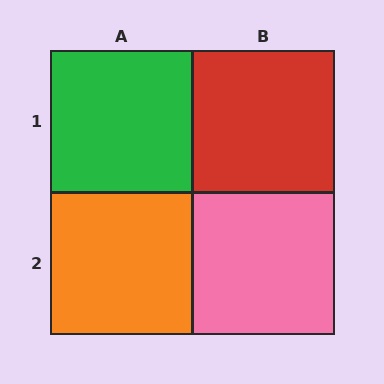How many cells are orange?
1 cell is orange.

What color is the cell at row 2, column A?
Orange.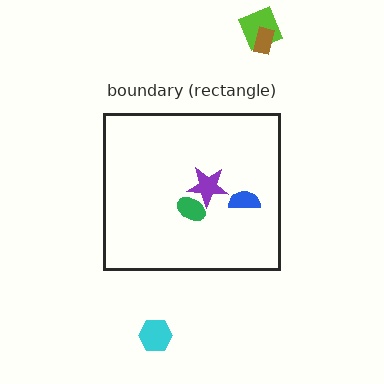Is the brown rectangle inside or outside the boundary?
Outside.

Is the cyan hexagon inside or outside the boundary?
Outside.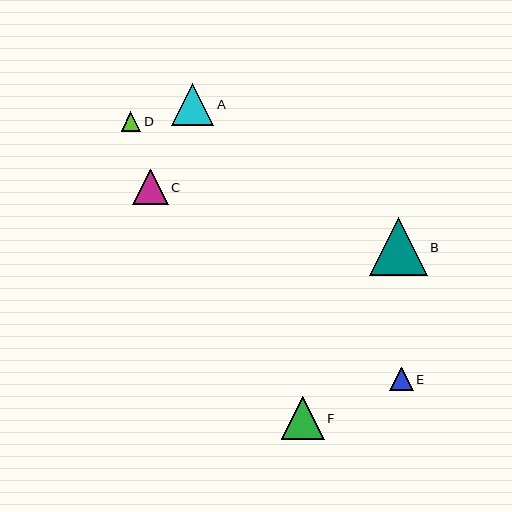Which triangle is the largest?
Triangle B is the largest with a size of approximately 57 pixels.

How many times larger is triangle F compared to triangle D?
Triangle F is approximately 2.2 times the size of triangle D.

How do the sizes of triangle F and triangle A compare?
Triangle F and triangle A are approximately the same size.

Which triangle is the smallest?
Triangle D is the smallest with a size of approximately 20 pixels.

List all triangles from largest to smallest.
From largest to smallest: B, F, A, C, E, D.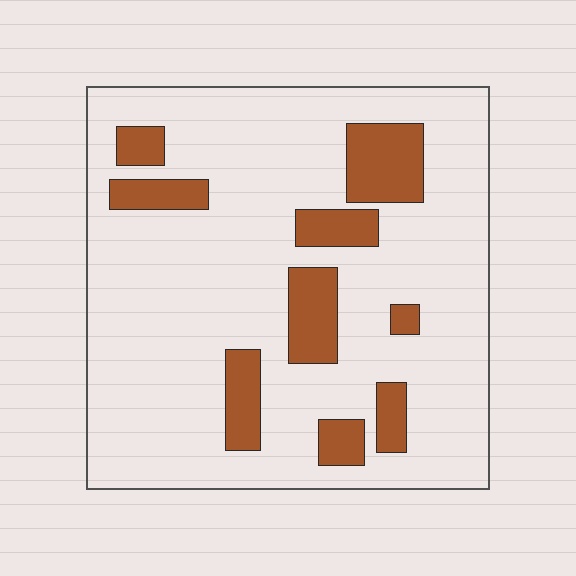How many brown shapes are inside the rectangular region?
9.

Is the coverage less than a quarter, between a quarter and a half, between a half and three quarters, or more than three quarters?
Less than a quarter.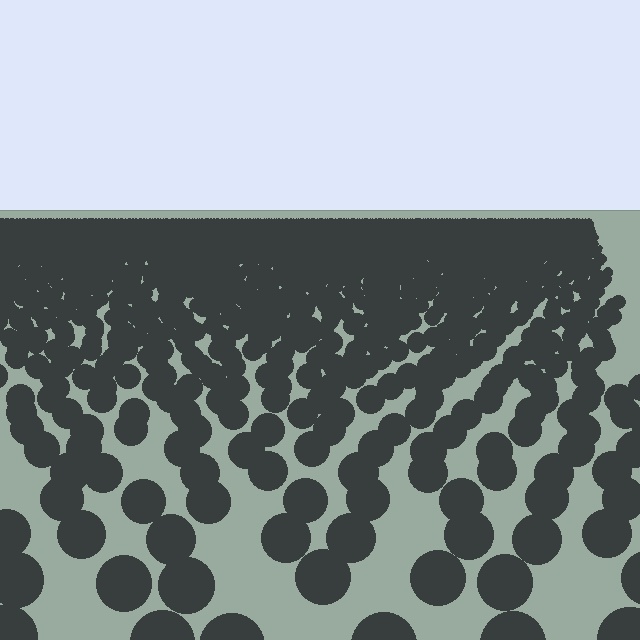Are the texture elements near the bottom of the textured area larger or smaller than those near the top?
Larger. Near the bottom, elements are closer to the viewer and appear at a bigger on-screen size.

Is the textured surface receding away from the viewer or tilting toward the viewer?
The surface is receding away from the viewer. Texture elements get smaller and denser toward the top.